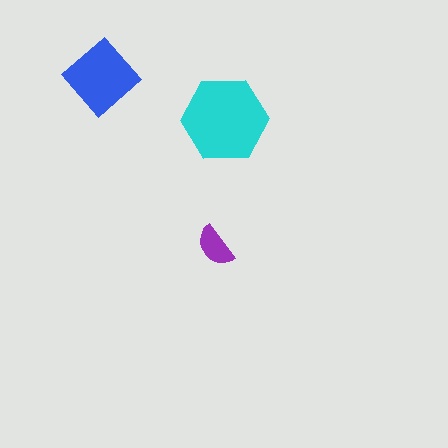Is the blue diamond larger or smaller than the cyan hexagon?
Smaller.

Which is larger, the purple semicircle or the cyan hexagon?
The cyan hexagon.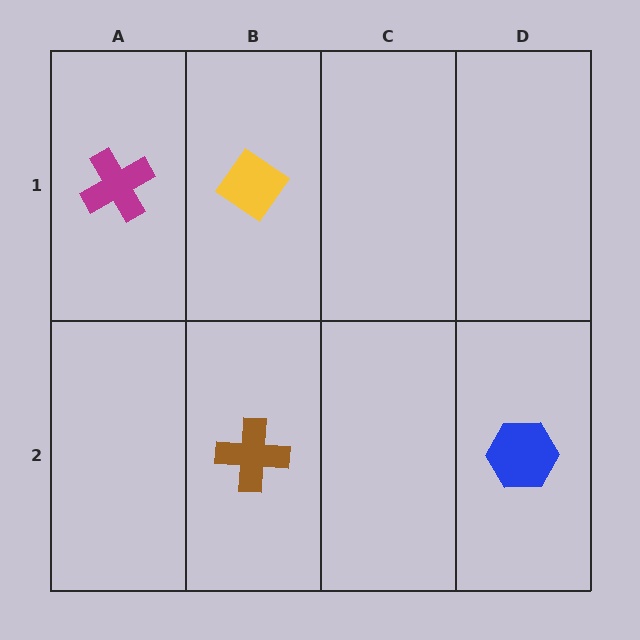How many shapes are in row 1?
2 shapes.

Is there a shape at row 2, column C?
No, that cell is empty.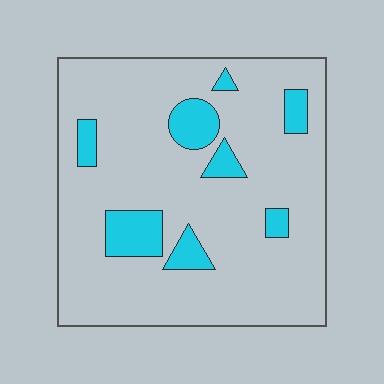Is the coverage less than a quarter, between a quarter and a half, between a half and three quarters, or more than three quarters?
Less than a quarter.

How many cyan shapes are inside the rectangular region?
8.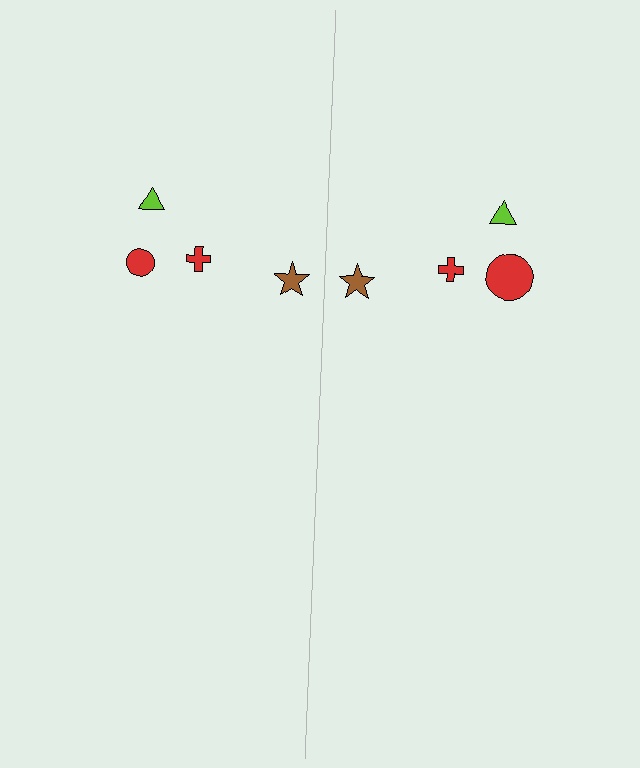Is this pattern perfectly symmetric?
No, the pattern is not perfectly symmetric. The red circle on the right side has a different size than its mirror counterpart.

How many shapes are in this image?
There are 8 shapes in this image.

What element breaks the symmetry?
The red circle on the right side has a different size than its mirror counterpart.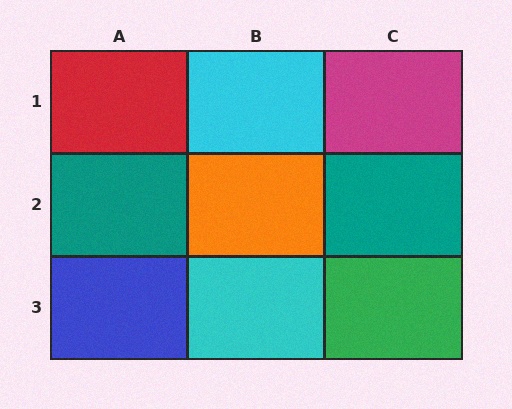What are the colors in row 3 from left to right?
Blue, cyan, green.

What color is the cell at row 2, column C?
Teal.